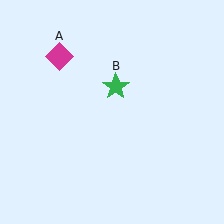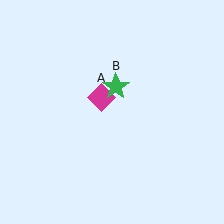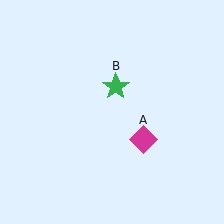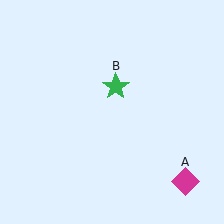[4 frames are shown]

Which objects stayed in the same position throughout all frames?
Green star (object B) remained stationary.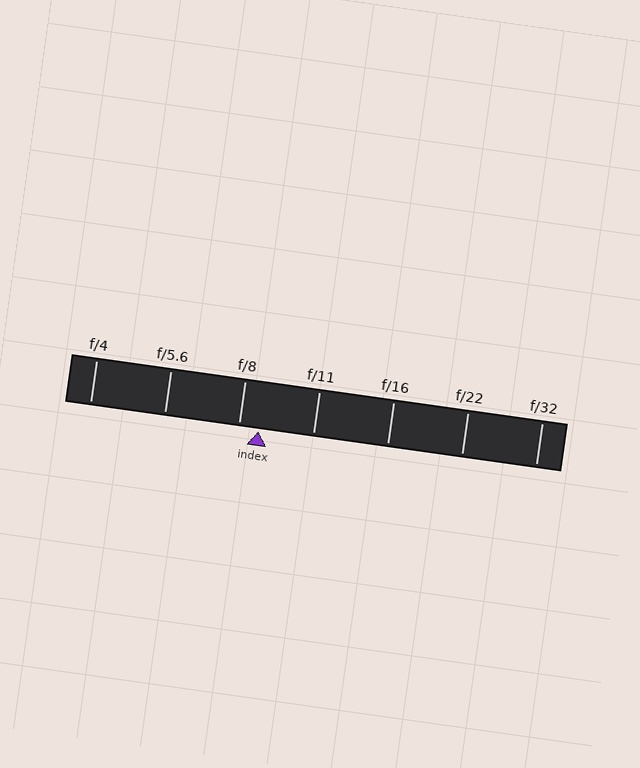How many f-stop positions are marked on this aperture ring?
There are 7 f-stop positions marked.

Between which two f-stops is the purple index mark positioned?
The index mark is between f/8 and f/11.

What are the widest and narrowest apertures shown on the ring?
The widest aperture shown is f/4 and the narrowest is f/32.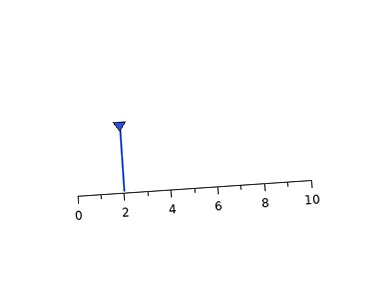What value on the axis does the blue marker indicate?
The marker indicates approximately 2.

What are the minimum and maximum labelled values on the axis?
The axis runs from 0 to 10.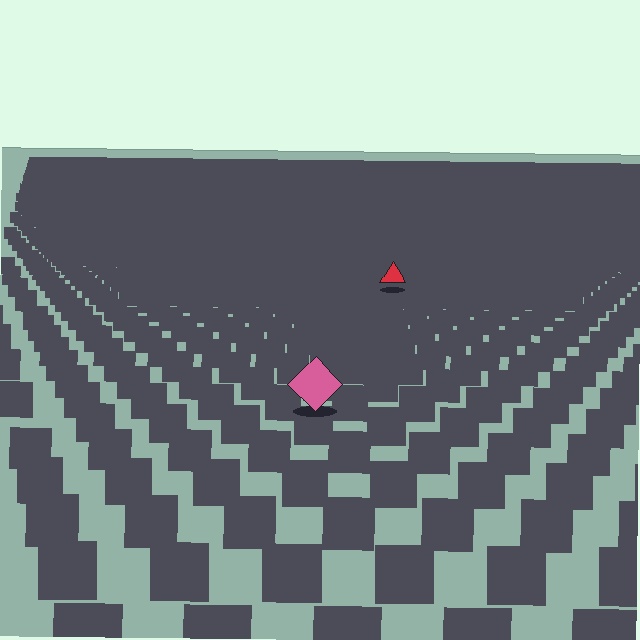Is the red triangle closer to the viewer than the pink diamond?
No. The pink diamond is closer — you can tell from the texture gradient: the ground texture is coarser near it.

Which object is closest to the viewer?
The pink diamond is closest. The texture marks near it are larger and more spread out.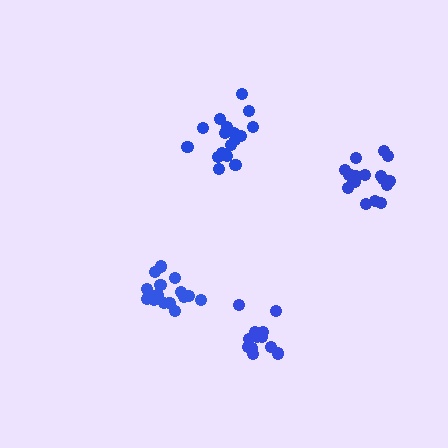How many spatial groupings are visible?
There are 4 spatial groupings.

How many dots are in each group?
Group 1: 17 dots, Group 2: 15 dots, Group 3: 17 dots, Group 4: 12 dots (61 total).